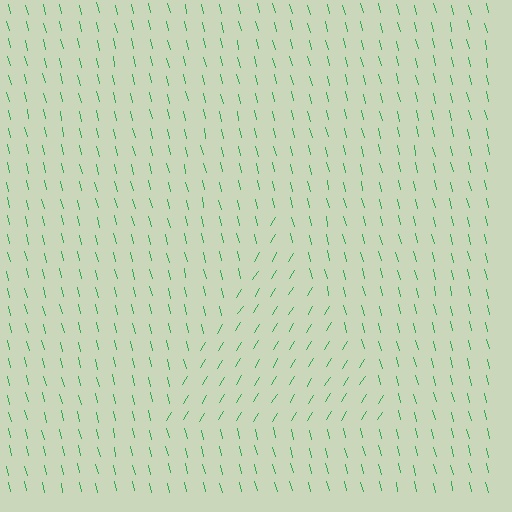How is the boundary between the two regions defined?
The boundary is defined purely by a change in line orientation (approximately 45 degrees difference). All lines are the same color and thickness.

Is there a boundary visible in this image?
Yes, there is a texture boundary formed by a change in line orientation.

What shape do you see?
I see a triangle.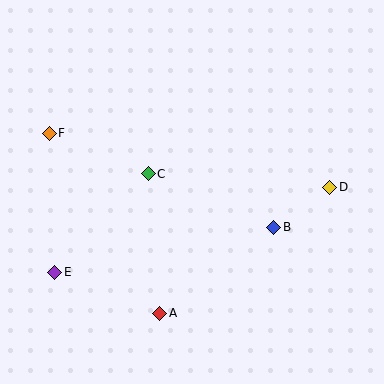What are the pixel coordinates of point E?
Point E is at (55, 272).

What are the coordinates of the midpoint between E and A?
The midpoint between E and A is at (107, 293).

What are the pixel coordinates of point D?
Point D is at (330, 187).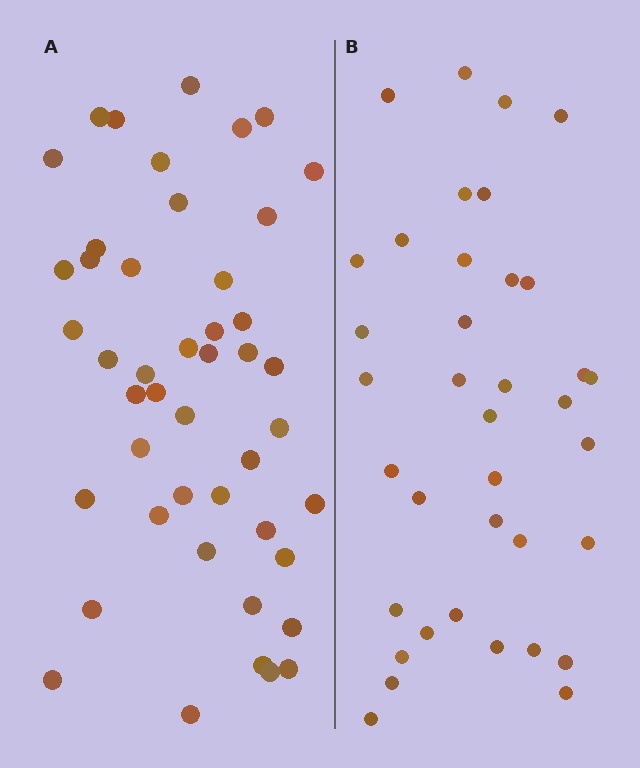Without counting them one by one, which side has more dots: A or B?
Region A (the left region) has more dots.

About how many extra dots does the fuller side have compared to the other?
Region A has roughly 8 or so more dots than region B.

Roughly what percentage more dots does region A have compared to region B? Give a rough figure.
About 25% more.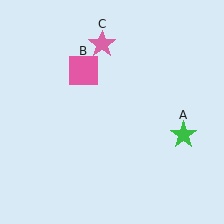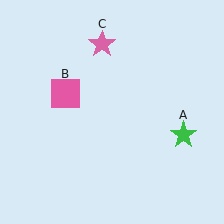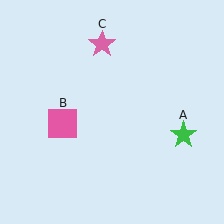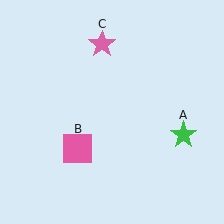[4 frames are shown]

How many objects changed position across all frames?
1 object changed position: pink square (object B).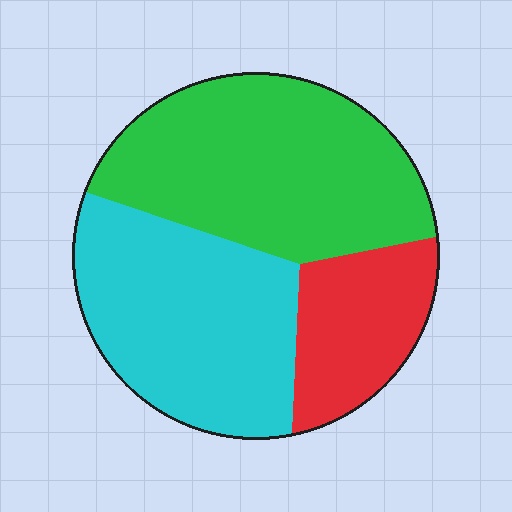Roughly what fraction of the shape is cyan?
Cyan covers roughly 40% of the shape.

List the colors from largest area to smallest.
From largest to smallest: green, cyan, red.